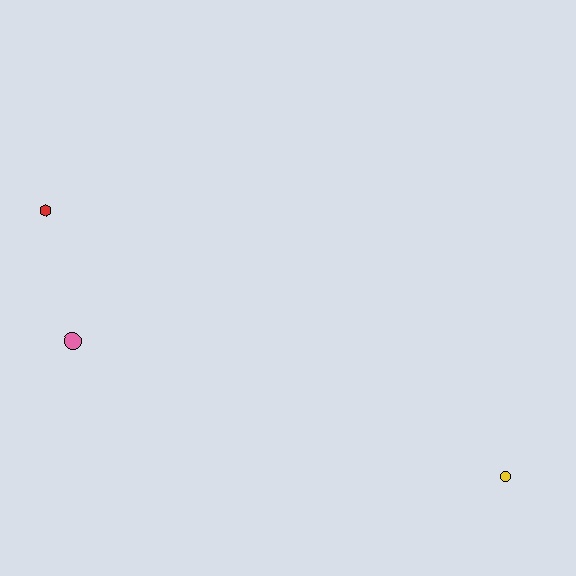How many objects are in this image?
There are 3 objects.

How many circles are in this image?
There are 2 circles.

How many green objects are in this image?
There are no green objects.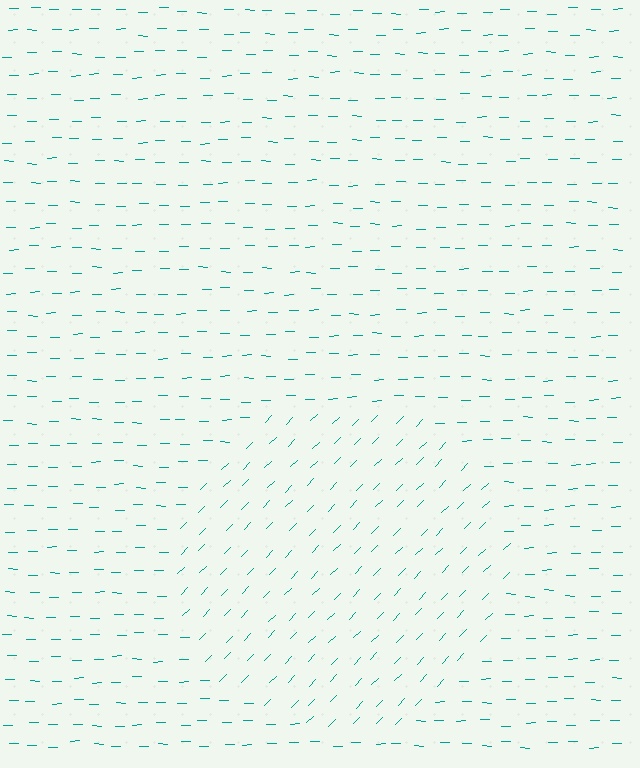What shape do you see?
I see a circle.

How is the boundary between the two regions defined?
The boundary is defined purely by a change in line orientation (approximately 45 degrees difference). All lines are the same color and thickness.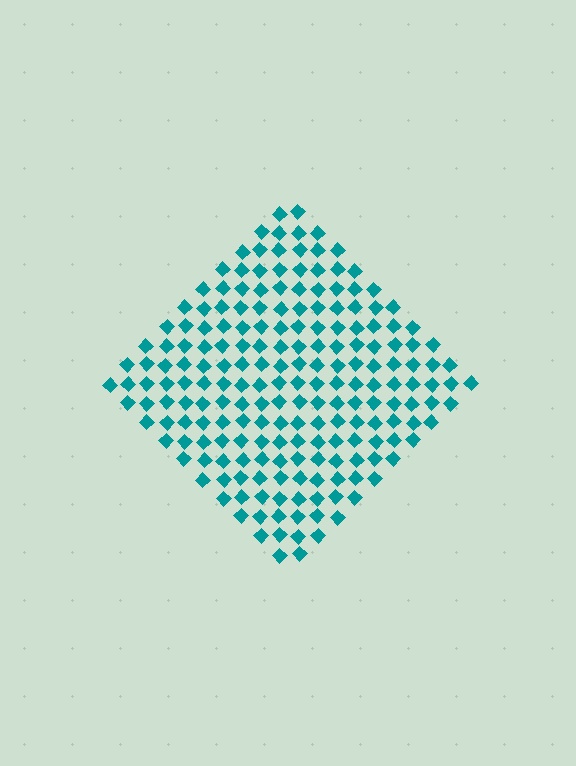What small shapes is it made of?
It is made of small diamonds.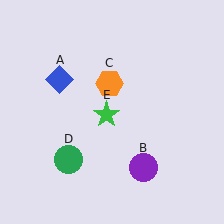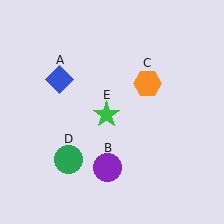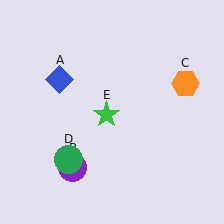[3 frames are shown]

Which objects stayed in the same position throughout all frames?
Blue diamond (object A) and green circle (object D) and green star (object E) remained stationary.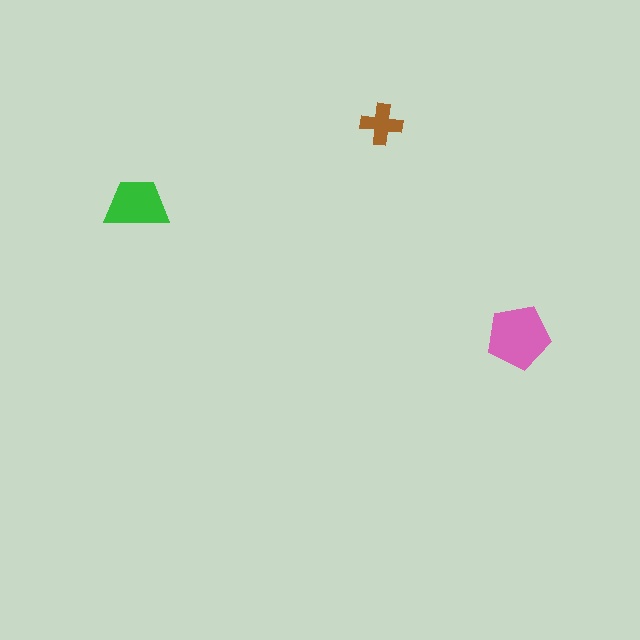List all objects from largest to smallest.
The pink pentagon, the green trapezoid, the brown cross.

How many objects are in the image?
There are 3 objects in the image.